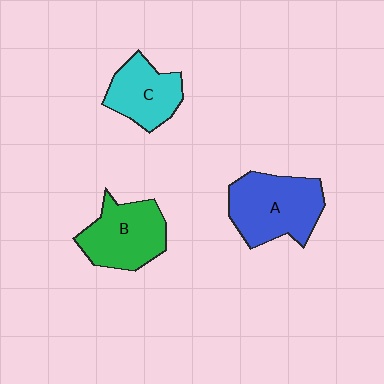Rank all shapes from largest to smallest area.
From largest to smallest: A (blue), B (green), C (cyan).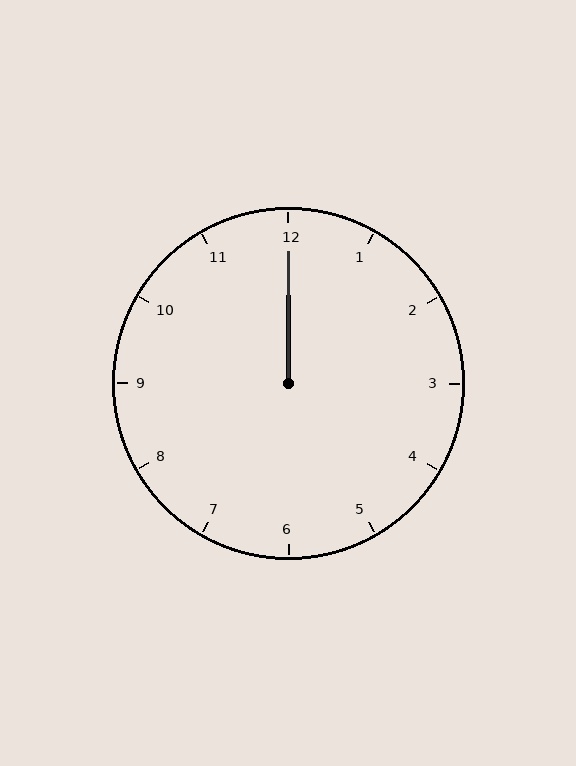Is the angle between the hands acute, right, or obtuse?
It is acute.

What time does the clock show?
12:00.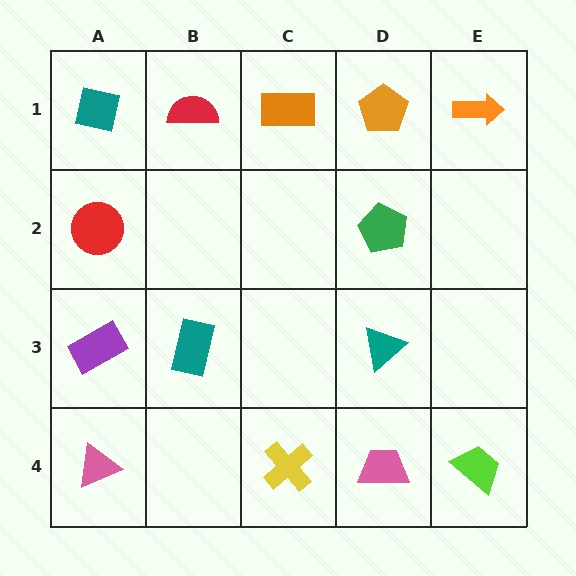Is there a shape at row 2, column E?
No, that cell is empty.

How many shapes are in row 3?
3 shapes.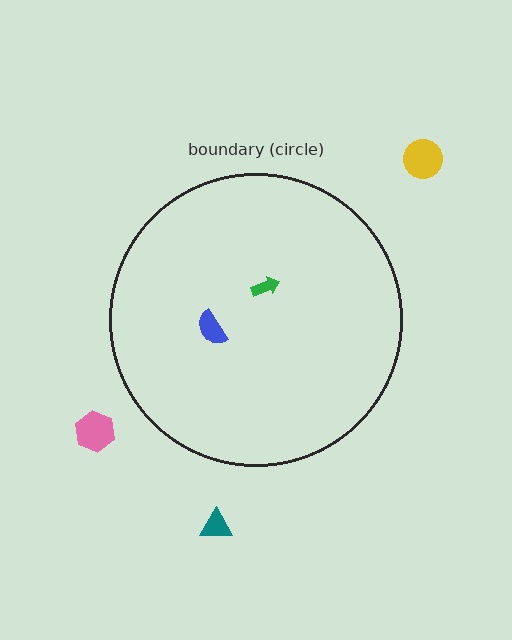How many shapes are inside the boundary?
2 inside, 3 outside.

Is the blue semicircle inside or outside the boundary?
Inside.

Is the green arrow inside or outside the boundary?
Inside.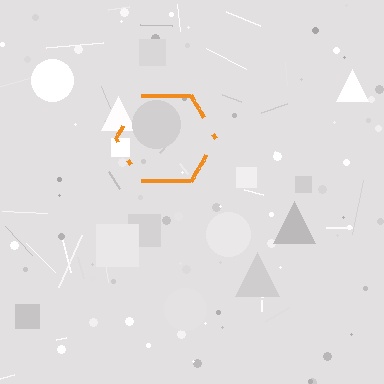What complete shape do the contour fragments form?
The contour fragments form a hexagon.